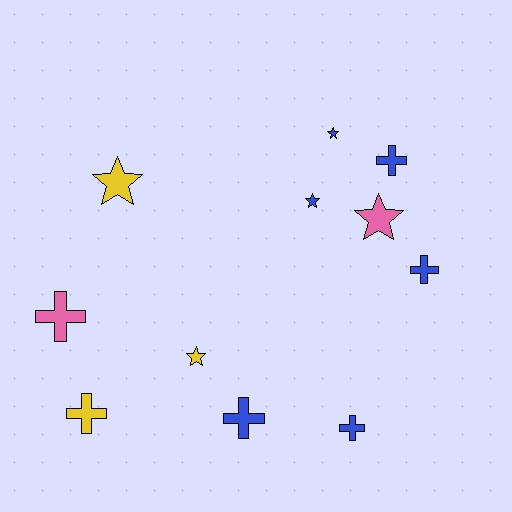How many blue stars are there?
There are 2 blue stars.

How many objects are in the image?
There are 11 objects.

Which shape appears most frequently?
Cross, with 6 objects.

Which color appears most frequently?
Blue, with 6 objects.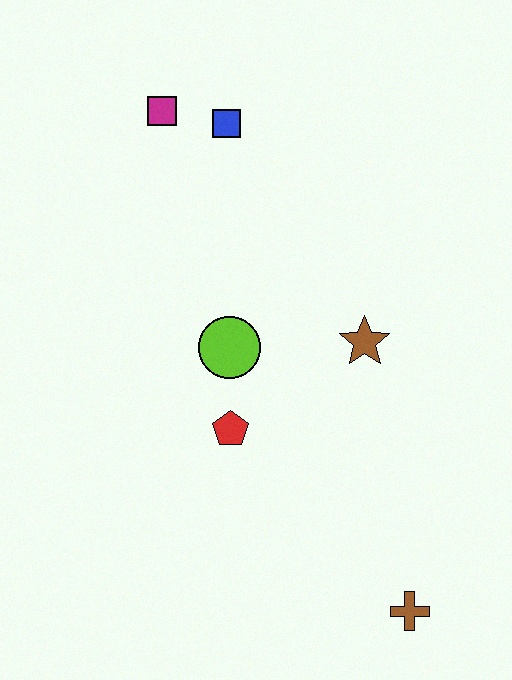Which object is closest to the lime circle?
The red pentagon is closest to the lime circle.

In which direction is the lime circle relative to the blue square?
The lime circle is below the blue square.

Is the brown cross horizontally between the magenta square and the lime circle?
No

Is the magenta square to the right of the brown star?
No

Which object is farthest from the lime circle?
The brown cross is farthest from the lime circle.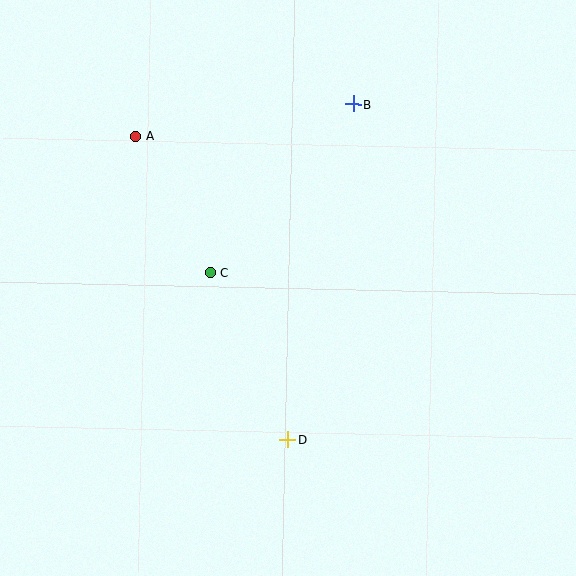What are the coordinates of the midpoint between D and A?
The midpoint between D and A is at (212, 288).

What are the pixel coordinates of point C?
Point C is at (211, 273).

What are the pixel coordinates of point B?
Point B is at (353, 104).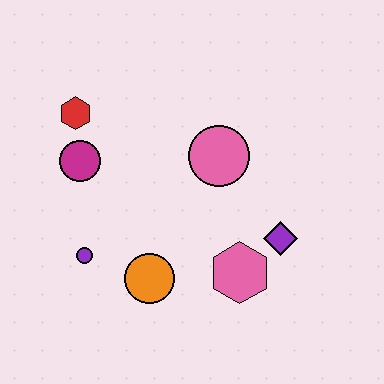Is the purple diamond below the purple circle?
No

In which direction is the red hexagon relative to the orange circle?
The red hexagon is above the orange circle.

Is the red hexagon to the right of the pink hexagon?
No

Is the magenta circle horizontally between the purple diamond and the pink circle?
No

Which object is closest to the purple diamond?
The pink hexagon is closest to the purple diamond.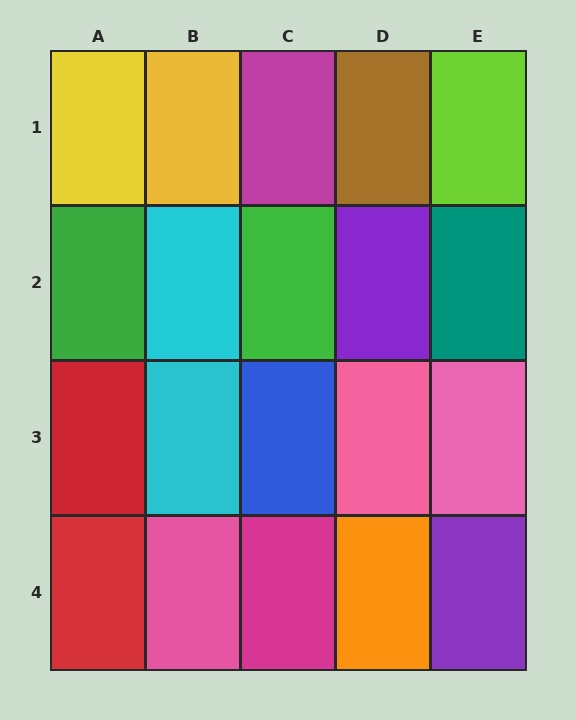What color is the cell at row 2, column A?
Green.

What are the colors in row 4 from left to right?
Red, pink, magenta, orange, purple.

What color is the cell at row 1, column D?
Brown.